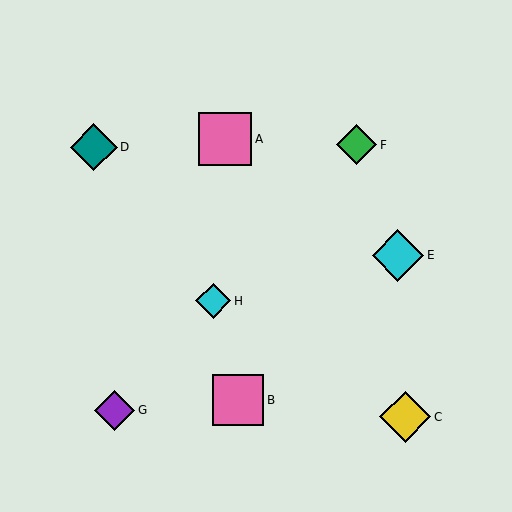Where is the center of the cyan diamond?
The center of the cyan diamond is at (398, 255).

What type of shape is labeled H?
Shape H is a cyan diamond.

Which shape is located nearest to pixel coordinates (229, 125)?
The pink square (labeled A) at (225, 139) is nearest to that location.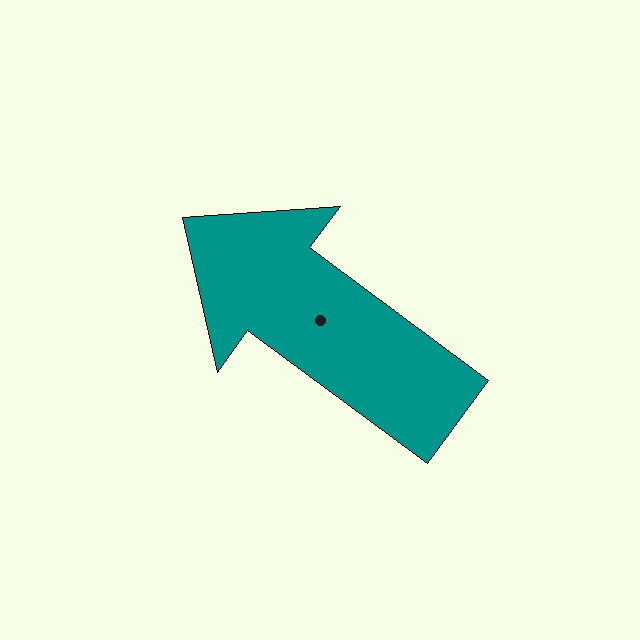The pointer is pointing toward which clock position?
Roughly 10 o'clock.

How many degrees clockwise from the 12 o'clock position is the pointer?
Approximately 307 degrees.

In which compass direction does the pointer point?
Northwest.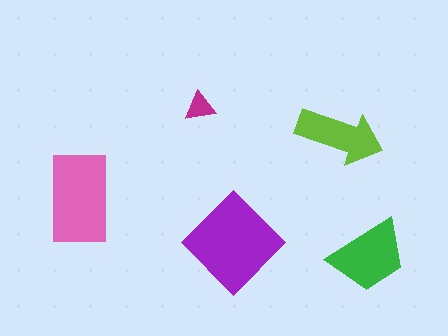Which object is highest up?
The magenta triangle is topmost.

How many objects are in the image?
There are 5 objects in the image.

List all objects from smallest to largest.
The magenta triangle, the lime arrow, the green trapezoid, the pink rectangle, the purple diamond.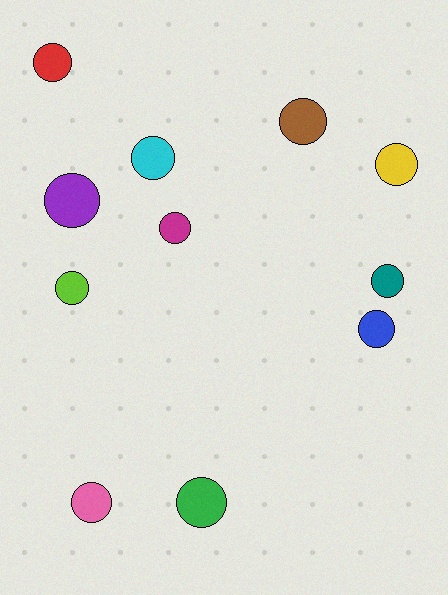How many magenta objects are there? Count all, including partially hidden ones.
There is 1 magenta object.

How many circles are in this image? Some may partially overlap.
There are 11 circles.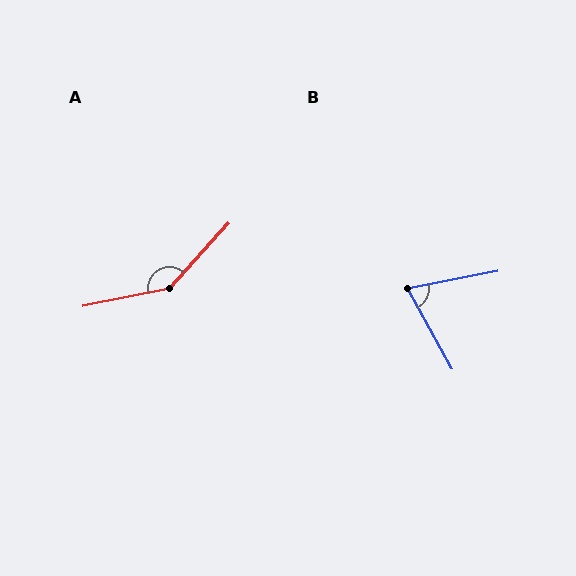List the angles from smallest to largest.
B (72°), A (144°).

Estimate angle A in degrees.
Approximately 144 degrees.